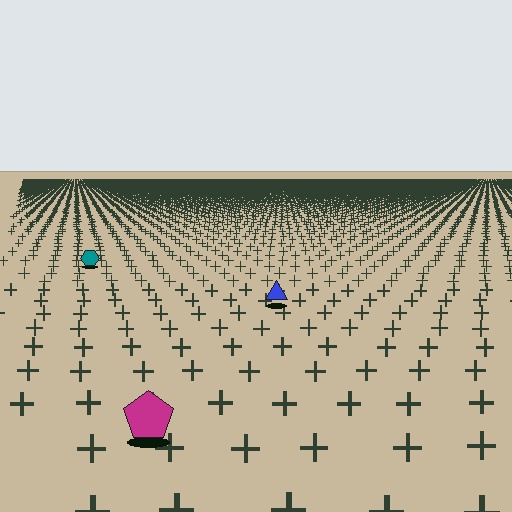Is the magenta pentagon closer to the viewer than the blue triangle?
Yes. The magenta pentagon is closer — you can tell from the texture gradient: the ground texture is coarser near it.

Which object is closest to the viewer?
The magenta pentagon is closest. The texture marks near it are larger and more spread out.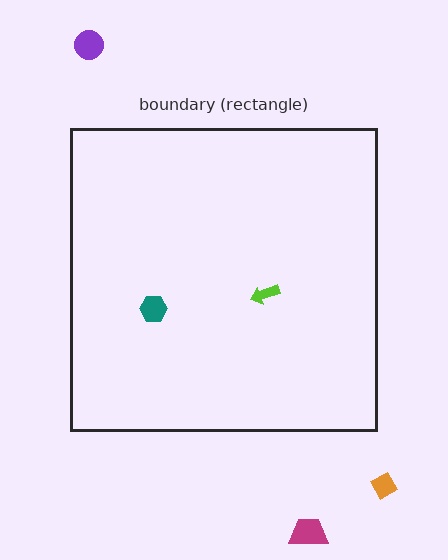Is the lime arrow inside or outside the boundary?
Inside.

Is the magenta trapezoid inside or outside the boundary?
Outside.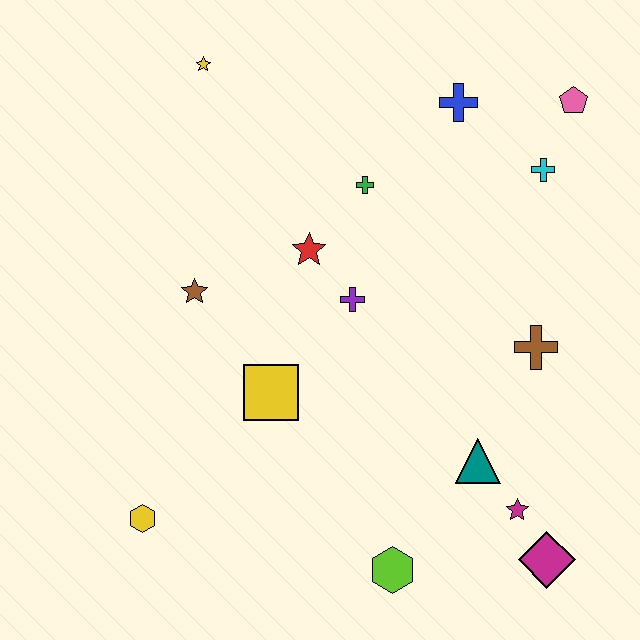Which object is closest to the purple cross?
The red star is closest to the purple cross.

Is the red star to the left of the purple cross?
Yes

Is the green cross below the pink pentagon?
Yes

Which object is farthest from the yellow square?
The pink pentagon is farthest from the yellow square.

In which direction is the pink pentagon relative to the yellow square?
The pink pentagon is to the right of the yellow square.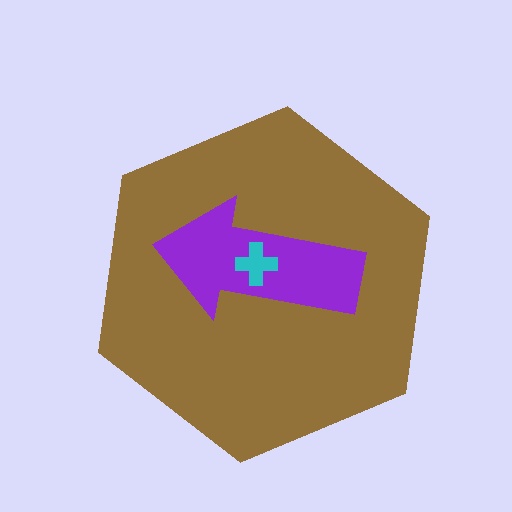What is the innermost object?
The cyan cross.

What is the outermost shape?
The brown hexagon.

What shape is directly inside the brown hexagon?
The purple arrow.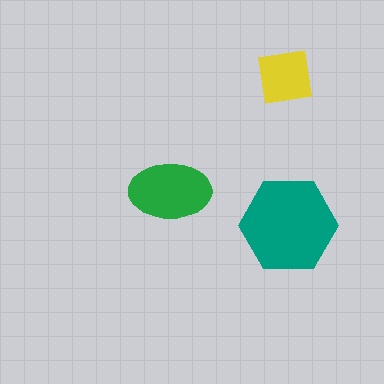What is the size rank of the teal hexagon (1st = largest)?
1st.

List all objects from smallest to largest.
The yellow square, the green ellipse, the teal hexagon.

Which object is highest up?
The yellow square is topmost.